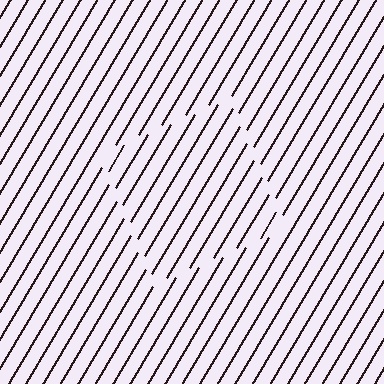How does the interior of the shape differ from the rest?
The interior of the shape contains the same grating, shifted by half a period — the contour is defined by the phase discontinuity where line-ends from the inner and outer gratings abut.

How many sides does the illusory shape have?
4 sides — the line-ends trace a square.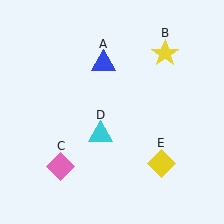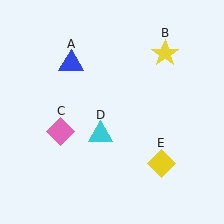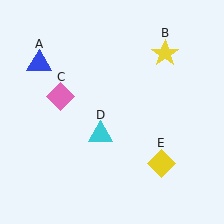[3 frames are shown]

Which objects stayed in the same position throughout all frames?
Yellow star (object B) and cyan triangle (object D) and yellow diamond (object E) remained stationary.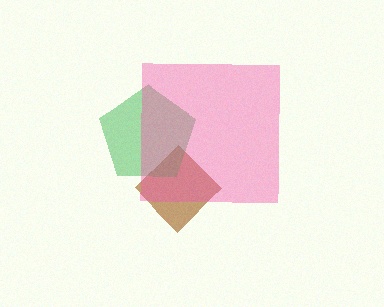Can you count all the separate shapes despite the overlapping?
Yes, there are 3 separate shapes.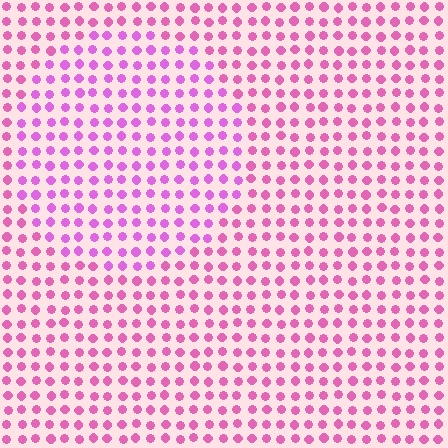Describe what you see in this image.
The image is filled with small pink elements in a uniform arrangement. A circle-shaped region is visible where the elements are tinted to a slightly different hue, forming a subtle color boundary.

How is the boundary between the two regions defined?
The boundary is defined purely by a slight shift in hue (about 23 degrees). Spacing, size, and orientation are identical on both sides.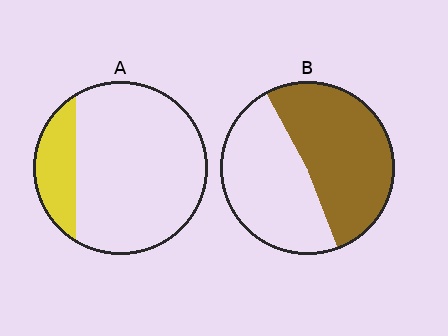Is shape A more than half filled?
No.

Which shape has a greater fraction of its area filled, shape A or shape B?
Shape B.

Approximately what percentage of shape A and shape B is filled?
A is approximately 20% and B is approximately 55%.